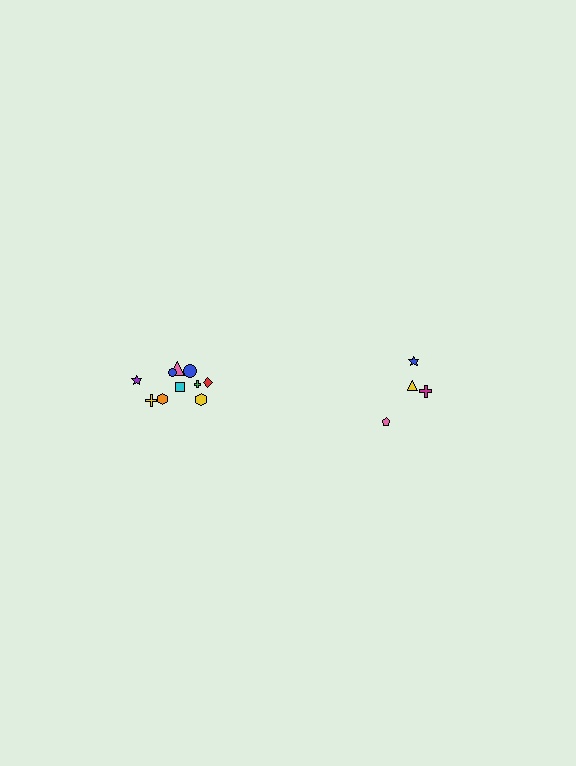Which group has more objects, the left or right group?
The left group.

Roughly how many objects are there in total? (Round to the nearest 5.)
Roughly 15 objects in total.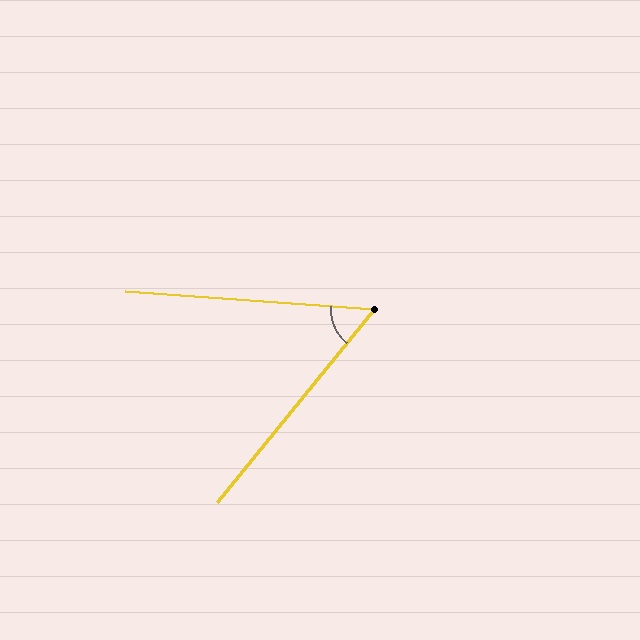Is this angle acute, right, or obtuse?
It is acute.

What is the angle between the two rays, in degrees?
Approximately 55 degrees.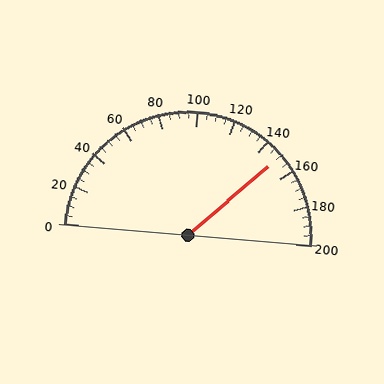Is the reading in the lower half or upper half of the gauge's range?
The reading is in the upper half of the range (0 to 200).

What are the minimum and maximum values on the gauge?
The gauge ranges from 0 to 200.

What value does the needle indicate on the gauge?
The needle indicates approximately 150.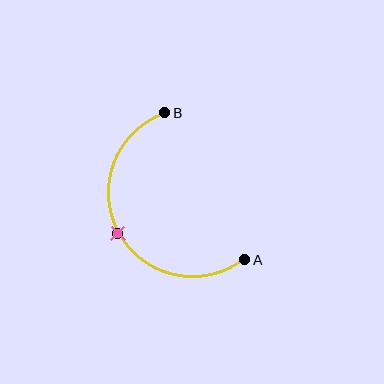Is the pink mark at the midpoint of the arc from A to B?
Yes. The pink mark lies on the arc at equal arc-length from both A and B — it is the arc midpoint.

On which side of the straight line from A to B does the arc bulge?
The arc bulges to the left of the straight line connecting A and B.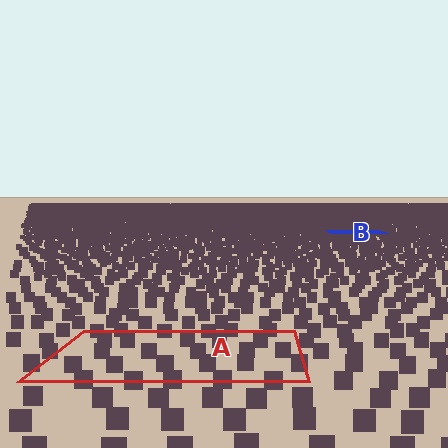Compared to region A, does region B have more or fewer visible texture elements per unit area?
Region B has more texture elements per unit area — they are packed more densely because it is farther away.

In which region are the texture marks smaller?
The texture marks are smaller in region B, because it is farther away.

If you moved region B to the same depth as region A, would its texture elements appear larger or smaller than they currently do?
They would appear larger. At a closer depth, the same texture elements are projected at a bigger on-screen size.